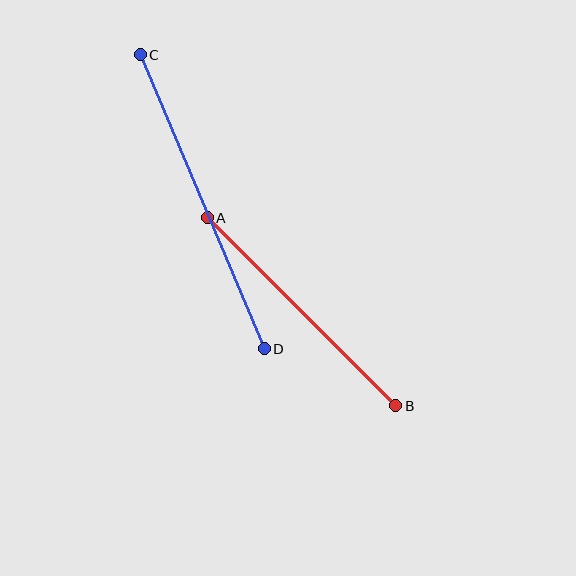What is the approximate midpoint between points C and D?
The midpoint is at approximately (202, 202) pixels.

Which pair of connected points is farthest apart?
Points C and D are farthest apart.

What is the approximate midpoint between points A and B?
The midpoint is at approximately (301, 312) pixels.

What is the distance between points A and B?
The distance is approximately 266 pixels.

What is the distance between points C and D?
The distance is approximately 319 pixels.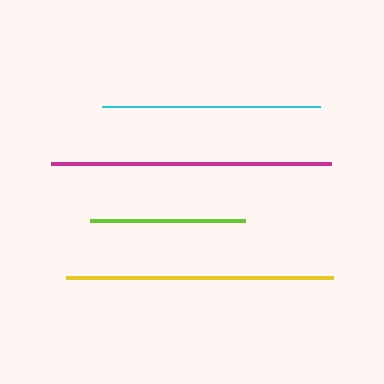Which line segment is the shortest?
The lime line is the shortest at approximately 156 pixels.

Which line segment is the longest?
The magenta line is the longest at approximately 281 pixels.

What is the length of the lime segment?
The lime segment is approximately 156 pixels long.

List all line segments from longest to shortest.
From longest to shortest: magenta, yellow, cyan, lime.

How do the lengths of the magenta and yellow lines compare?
The magenta and yellow lines are approximately the same length.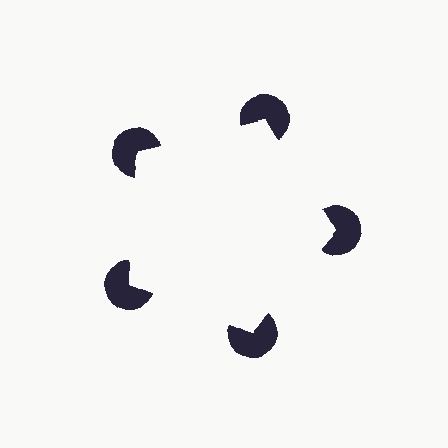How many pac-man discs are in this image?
There are 5 — one at each vertex of the illusory pentagon.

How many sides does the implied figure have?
5 sides.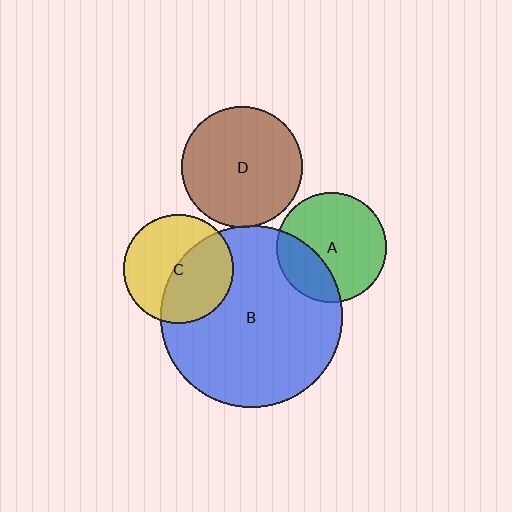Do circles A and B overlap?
Yes.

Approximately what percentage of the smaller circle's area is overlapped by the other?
Approximately 30%.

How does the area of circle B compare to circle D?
Approximately 2.3 times.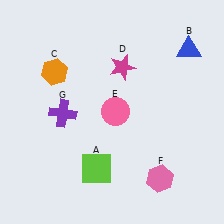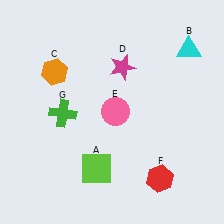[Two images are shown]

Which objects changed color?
B changed from blue to cyan. F changed from pink to red. G changed from purple to green.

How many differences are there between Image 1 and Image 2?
There are 3 differences between the two images.